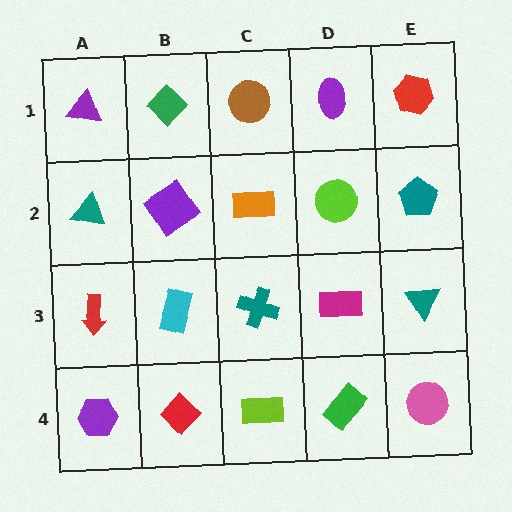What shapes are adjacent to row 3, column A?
A teal triangle (row 2, column A), a purple hexagon (row 4, column A), a cyan rectangle (row 3, column B).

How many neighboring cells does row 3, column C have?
4.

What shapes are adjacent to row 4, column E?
A teal triangle (row 3, column E), a green rectangle (row 4, column D).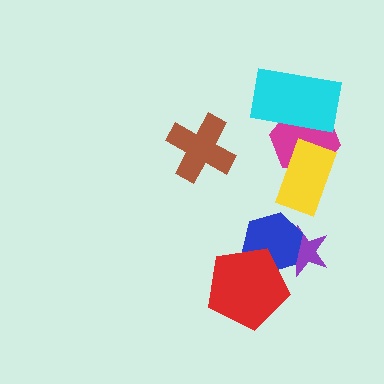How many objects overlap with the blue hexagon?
2 objects overlap with the blue hexagon.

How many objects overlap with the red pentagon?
1 object overlaps with the red pentagon.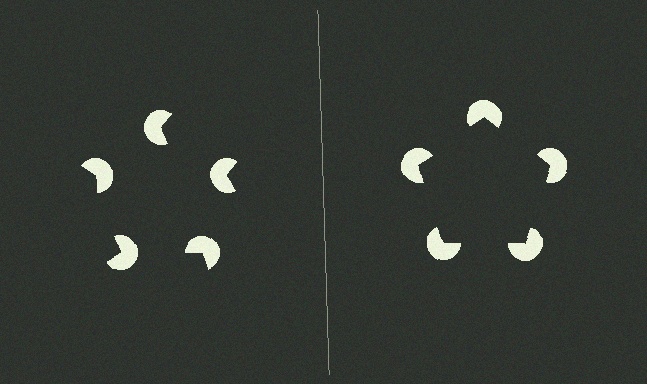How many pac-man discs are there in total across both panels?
10 — 5 on each side.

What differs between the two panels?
The pac-man discs are positioned identically on both sides; only the wedge orientations differ. On the right they align to a pentagon; on the left they are misaligned.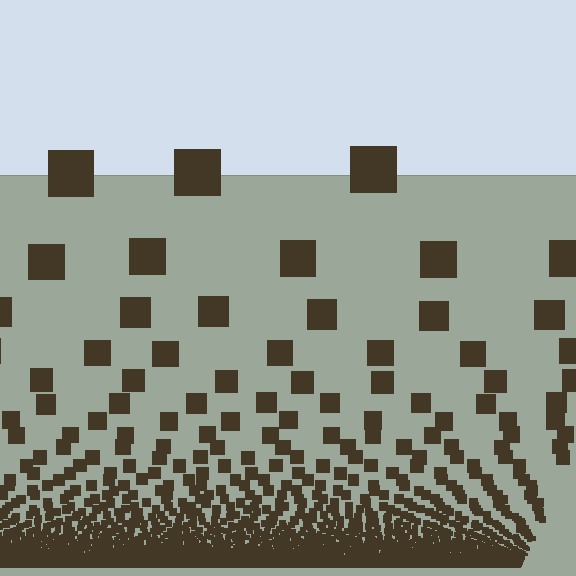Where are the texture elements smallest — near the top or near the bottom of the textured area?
Near the bottom.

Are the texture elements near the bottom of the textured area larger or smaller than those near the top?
Smaller. The gradient is inverted — elements near the bottom are smaller and denser.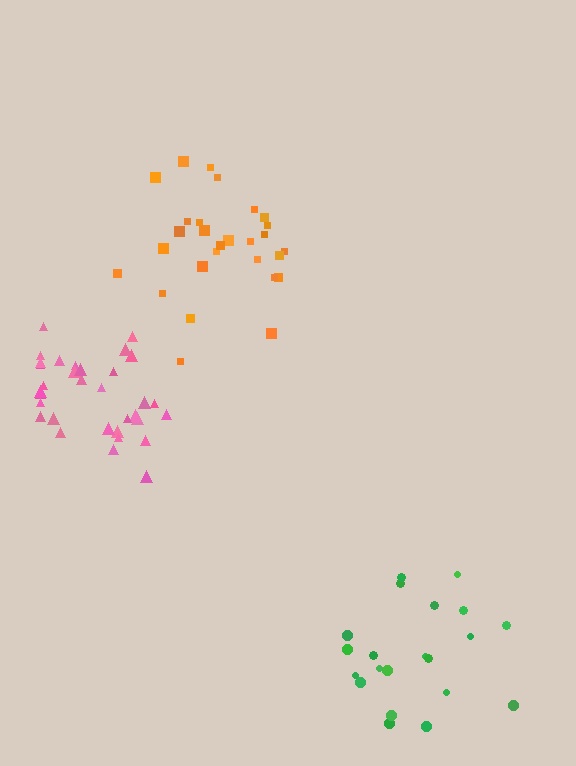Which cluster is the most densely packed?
Pink.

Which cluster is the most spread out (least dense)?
Green.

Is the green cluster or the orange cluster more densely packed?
Orange.